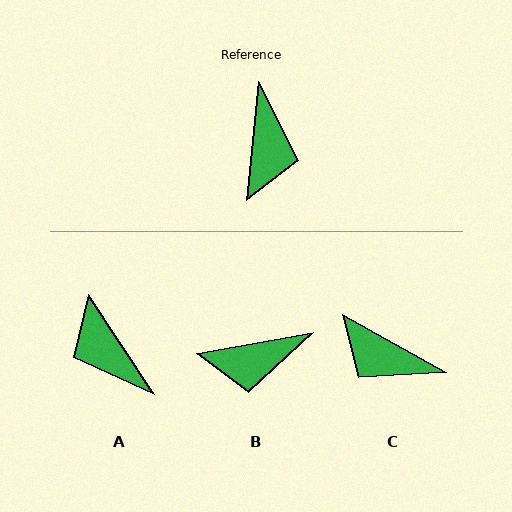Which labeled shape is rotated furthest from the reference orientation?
A, about 141 degrees away.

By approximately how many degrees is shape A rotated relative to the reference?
Approximately 141 degrees clockwise.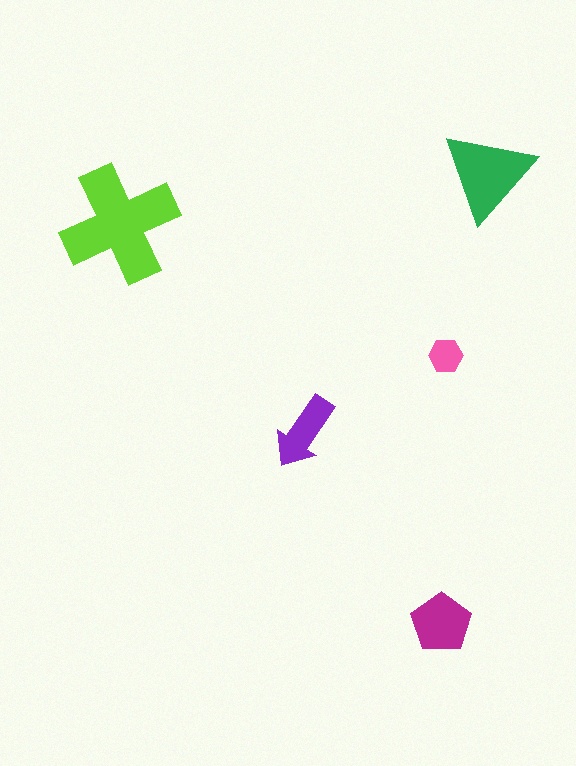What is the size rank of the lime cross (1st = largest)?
1st.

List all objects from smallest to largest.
The pink hexagon, the purple arrow, the magenta pentagon, the green triangle, the lime cross.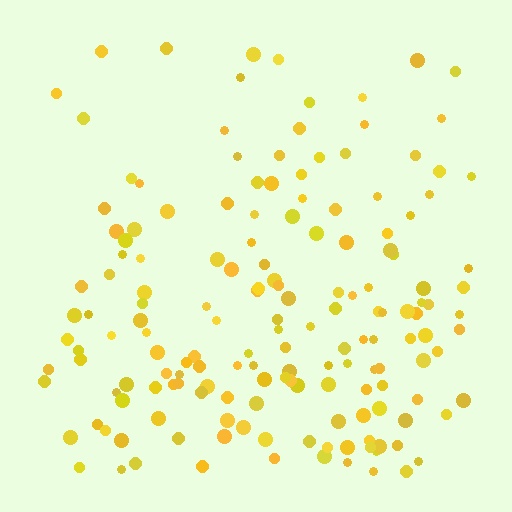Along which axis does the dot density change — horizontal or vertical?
Vertical.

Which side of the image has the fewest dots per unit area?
The top.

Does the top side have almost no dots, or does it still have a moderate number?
Still a moderate number, just noticeably fewer than the bottom.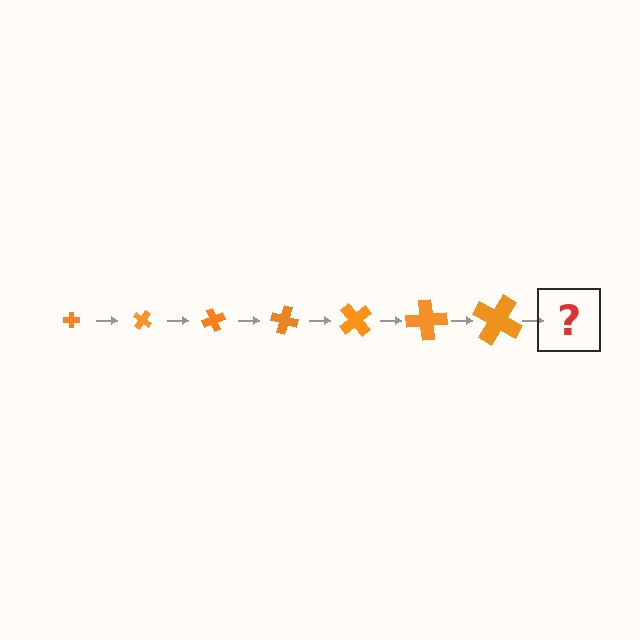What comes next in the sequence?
The next element should be a cross, larger than the previous one and rotated 245 degrees from the start.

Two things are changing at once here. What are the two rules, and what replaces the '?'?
The two rules are that the cross grows larger each step and it rotates 35 degrees each step. The '?' should be a cross, larger than the previous one and rotated 245 degrees from the start.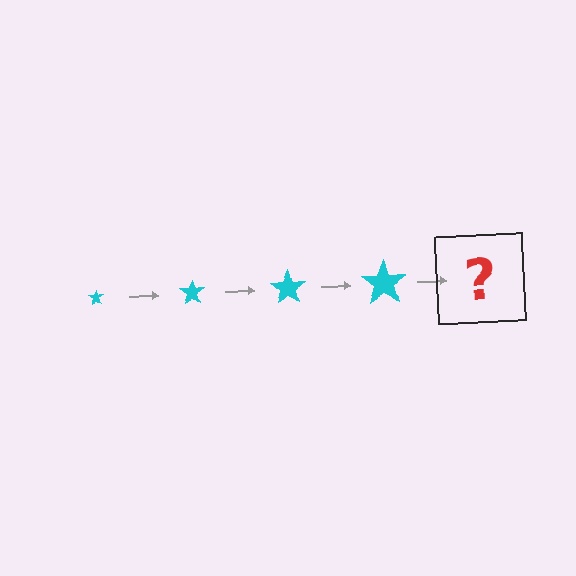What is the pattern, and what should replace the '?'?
The pattern is that the star gets progressively larger each step. The '?' should be a cyan star, larger than the previous one.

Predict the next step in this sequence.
The next step is a cyan star, larger than the previous one.